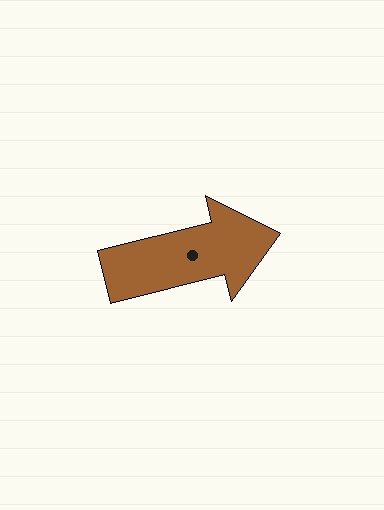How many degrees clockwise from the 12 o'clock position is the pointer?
Approximately 76 degrees.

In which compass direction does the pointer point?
East.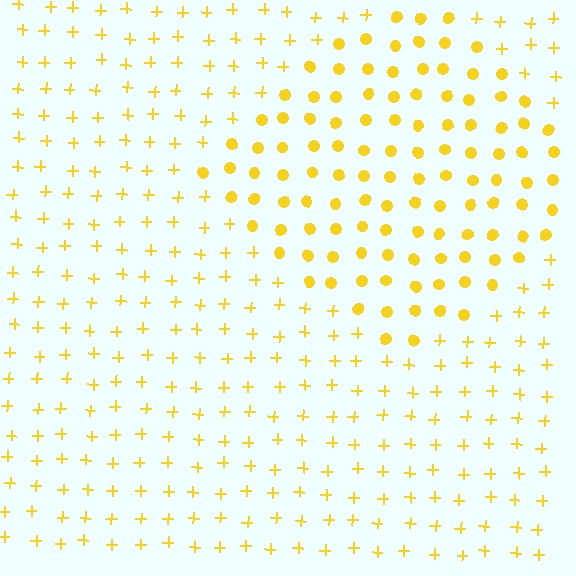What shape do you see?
I see a diamond.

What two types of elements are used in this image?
The image uses circles inside the diamond region and plus signs outside it.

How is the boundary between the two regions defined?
The boundary is defined by a change in element shape: circles inside vs. plus signs outside. All elements share the same color and spacing.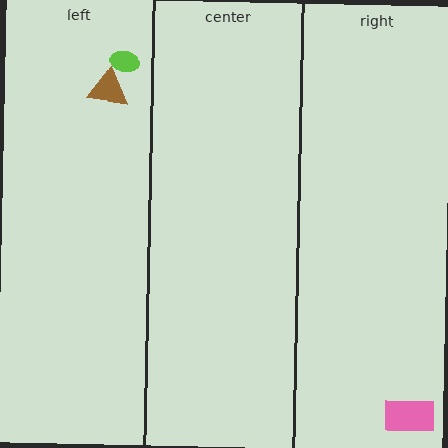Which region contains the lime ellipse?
The left region.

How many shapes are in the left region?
2.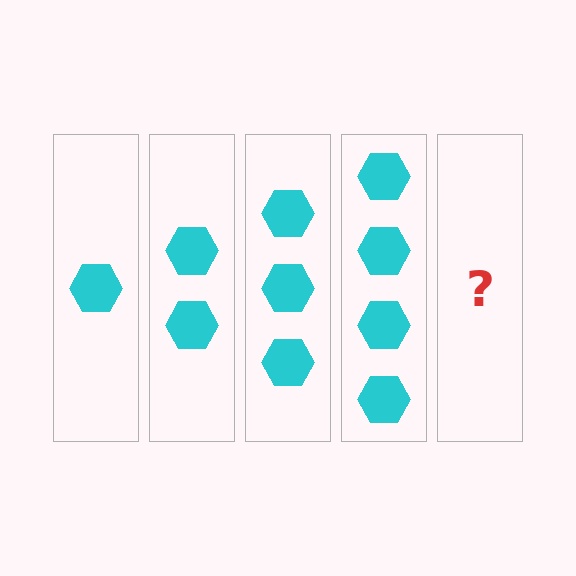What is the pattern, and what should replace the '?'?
The pattern is that each step adds one more hexagon. The '?' should be 5 hexagons.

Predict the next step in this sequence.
The next step is 5 hexagons.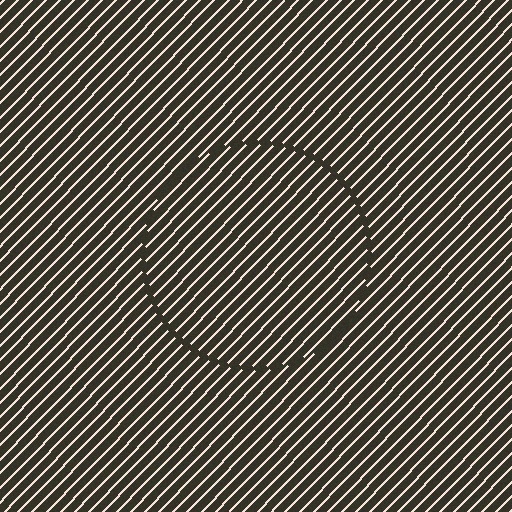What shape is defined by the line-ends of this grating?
An illusory circle. The interior of the shape contains the same grating, shifted by half a period — the contour is defined by the phase discontinuity where line-ends from the inner and outer gratings abut.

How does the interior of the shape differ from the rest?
The interior of the shape contains the same grating, shifted by half a period — the contour is defined by the phase discontinuity where line-ends from the inner and outer gratings abut.